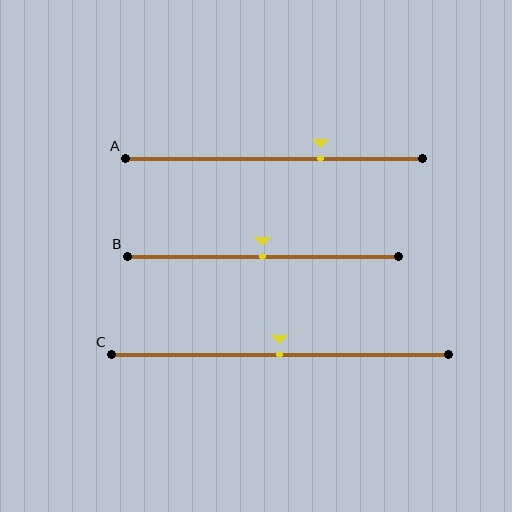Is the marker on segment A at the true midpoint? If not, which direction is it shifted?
No, the marker on segment A is shifted to the right by about 16% of the segment length.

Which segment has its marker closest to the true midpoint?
Segment B has its marker closest to the true midpoint.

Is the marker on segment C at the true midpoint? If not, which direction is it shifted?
Yes, the marker on segment C is at the true midpoint.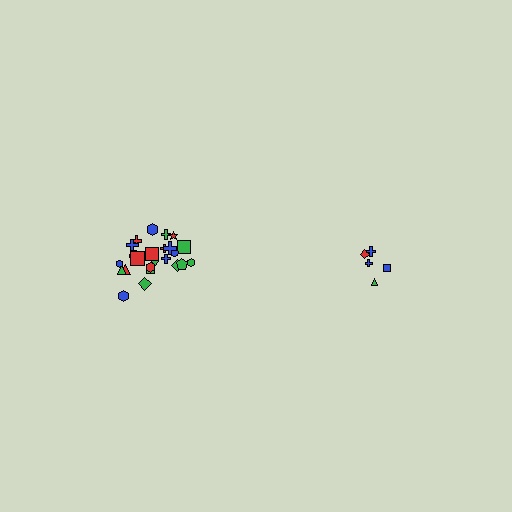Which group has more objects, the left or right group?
The left group.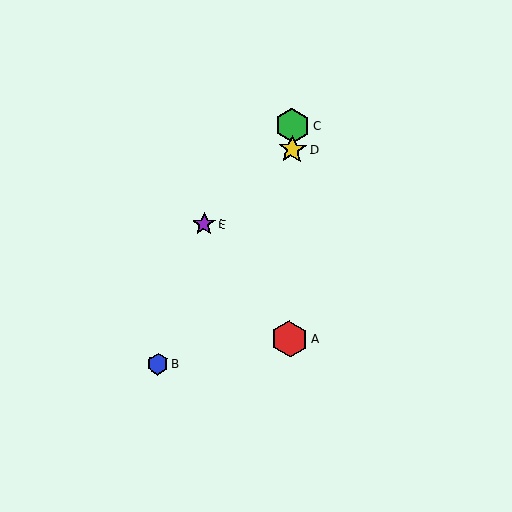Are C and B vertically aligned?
No, C is at x≈293 and B is at x≈158.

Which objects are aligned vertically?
Objects A, C, D are aligned vertically.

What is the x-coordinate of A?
Object A is at x≈289.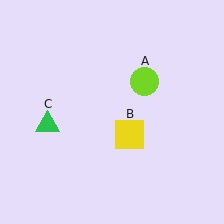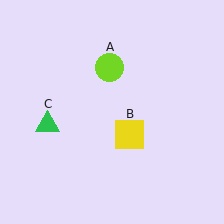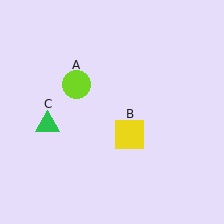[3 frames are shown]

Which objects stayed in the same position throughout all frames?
Yellow square (object B) and green triangle (object C) remained stationary.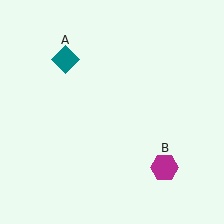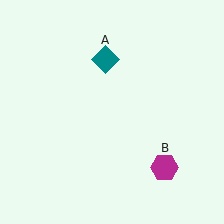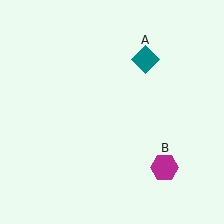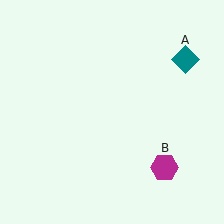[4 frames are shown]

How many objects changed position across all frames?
1 object changed position: teal diamond (object A).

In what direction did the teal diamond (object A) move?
The teal diamond (object A) moved right.